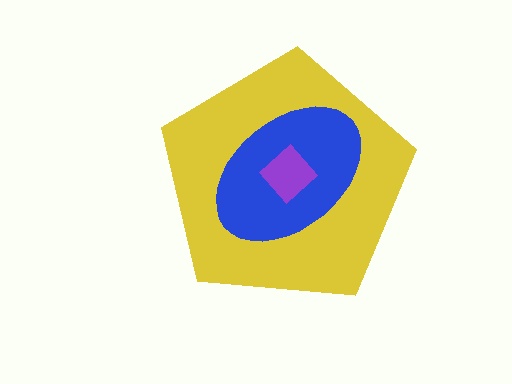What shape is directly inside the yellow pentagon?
The blue ellipse.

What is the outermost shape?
The yellow pentagon.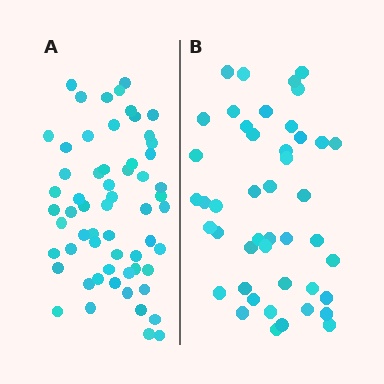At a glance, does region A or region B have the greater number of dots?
Region A (the left region) has more dots.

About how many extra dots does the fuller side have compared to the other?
Region A has approximately 15 more dots than region B.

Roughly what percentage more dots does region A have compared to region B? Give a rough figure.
About 35% more.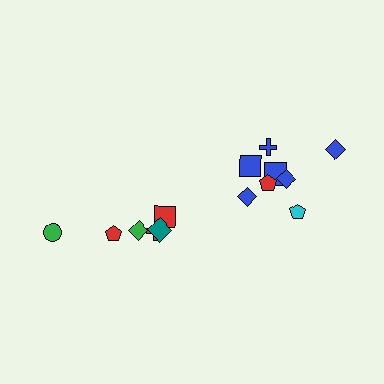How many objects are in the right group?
There are 8 objects.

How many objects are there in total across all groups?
There are 14 objects.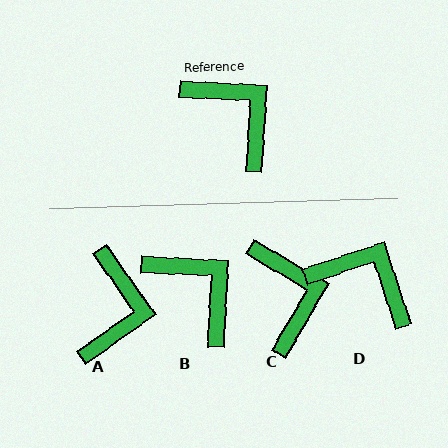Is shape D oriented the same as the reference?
No, it is off by about 22 degrees.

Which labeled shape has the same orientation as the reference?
B.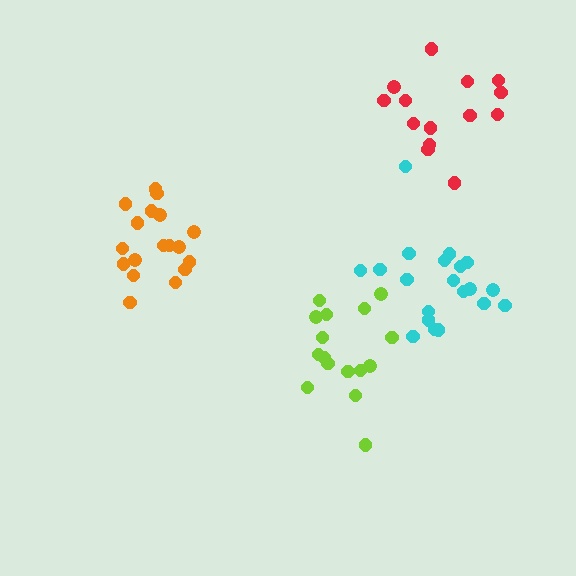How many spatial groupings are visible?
There are 4 spatial groupings.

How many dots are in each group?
Group 1: 16 dots, Group 2: 18 dots, Group 3: 14 dots, Group 4: 20 dots (68 total).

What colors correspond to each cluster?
The clusters are colored: lime, orange, red, cyan.